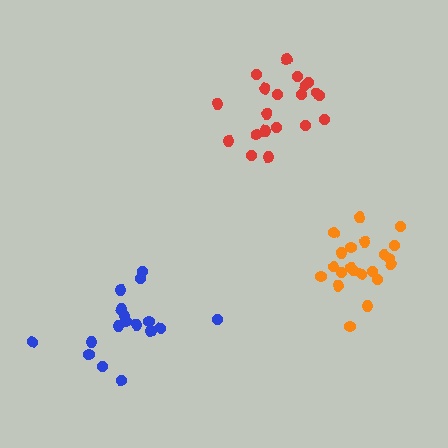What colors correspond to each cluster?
The clusters are colored: orange, red, blue.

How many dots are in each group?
Group 1: 21 dots, Group 2: 20 dots, Group 3: 17 dots (58 total).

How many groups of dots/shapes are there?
There are 3 groups.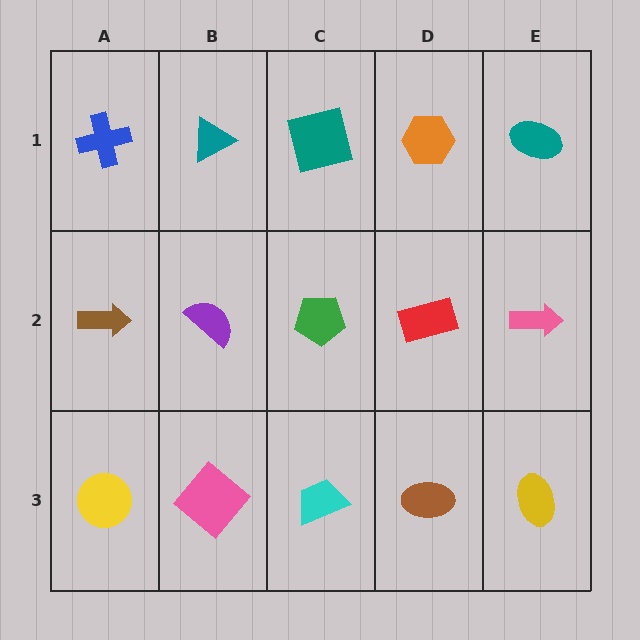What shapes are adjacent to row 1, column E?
A pink arrow (row 2, column E), an orange hexagon (row 1, column D).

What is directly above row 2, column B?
A teal triangle.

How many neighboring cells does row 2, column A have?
3.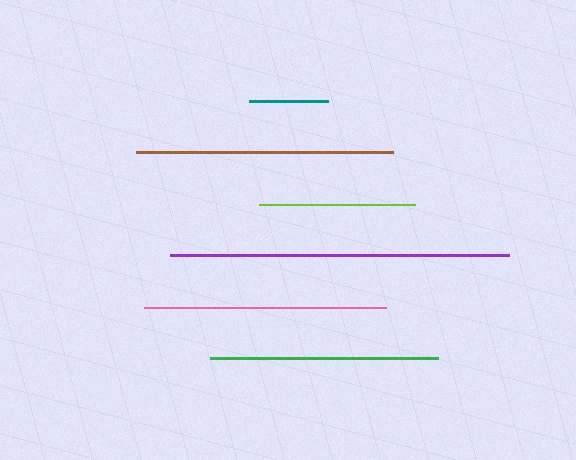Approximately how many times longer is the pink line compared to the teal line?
The pink line is approximately 3.1 times the length of the teal line.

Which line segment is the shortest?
The teal line is the shortest at approximately 78 pixels.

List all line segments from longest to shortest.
From longest to shortest: purple, brown, pink, green, lime, teal.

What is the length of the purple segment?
The purple segment is approximately 339 pixels long.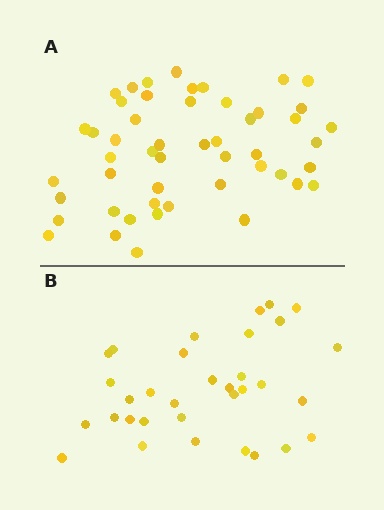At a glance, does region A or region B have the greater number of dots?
Region A (the top region) has more dots.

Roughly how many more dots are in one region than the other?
Region A has approximately 15 more dots than region B.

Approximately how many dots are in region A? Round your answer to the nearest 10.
About 50 dots.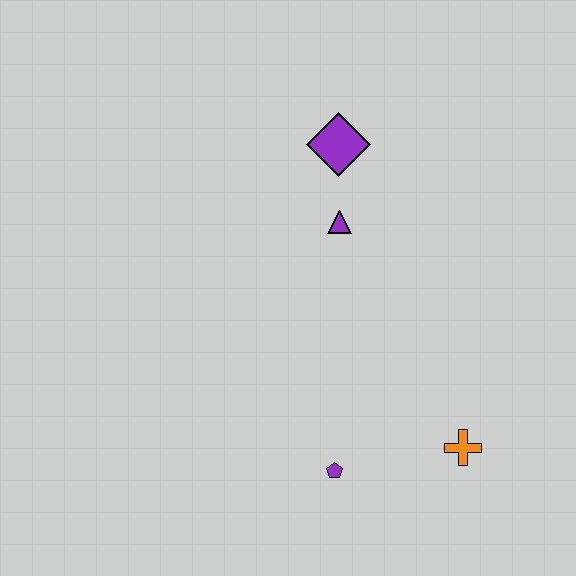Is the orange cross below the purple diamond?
Yes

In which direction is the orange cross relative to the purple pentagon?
The orange cross is to the right of the purple pentagon.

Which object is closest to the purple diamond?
The purple triangle is closest to the purple diamond.